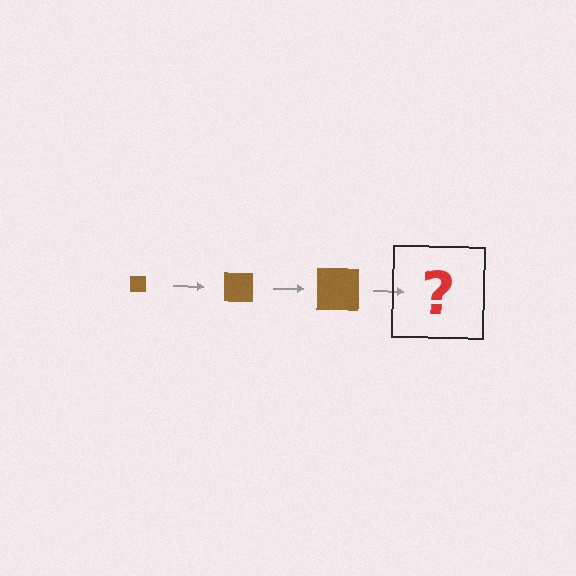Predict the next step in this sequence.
The next step is a brown square, larger than the previous one.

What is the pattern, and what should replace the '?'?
The pattern is that the square gets progressively larger each step. The '?' should be a brown square, larger than the previous one.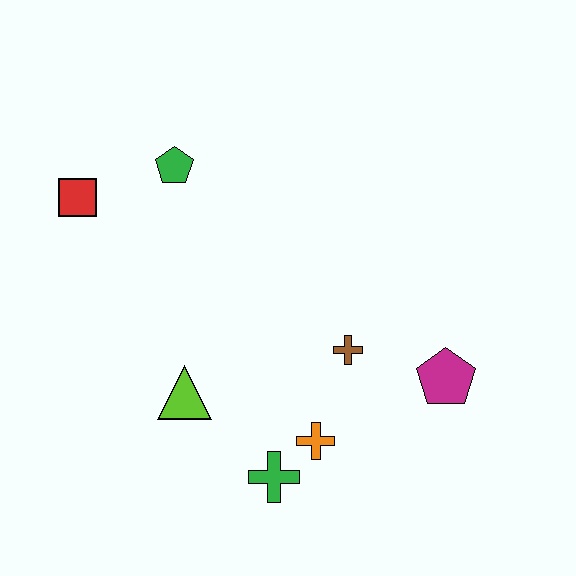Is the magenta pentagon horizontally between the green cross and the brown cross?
No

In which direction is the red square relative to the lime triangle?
The red square is above the lime triangle.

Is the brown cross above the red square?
No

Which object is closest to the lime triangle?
The green cross is closest to the lime triangle.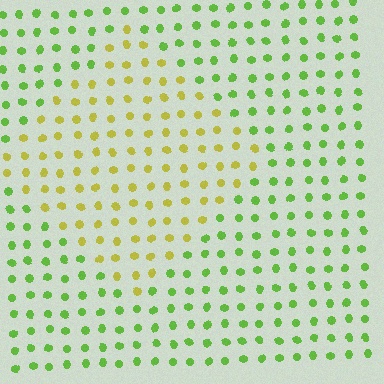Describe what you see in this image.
The image is filled with small lime elements in a uniform arrangement. A diamond-shaped region is visible where the elements are tinted to a slightly different hue, forming a subtle color boundary.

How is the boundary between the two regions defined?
The boundary is defined purely by a slight shift in hue (about 42 degrees). Spacing, size, and orientation are identical on both sides.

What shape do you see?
I see a diamond.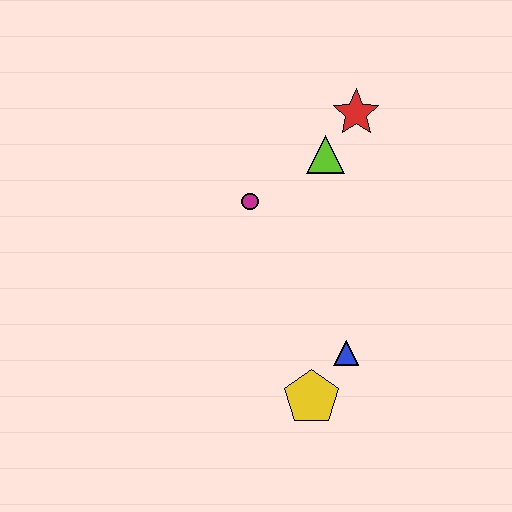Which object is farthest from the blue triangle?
The red star is farthest from the blue triangle.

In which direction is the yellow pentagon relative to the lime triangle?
The yellow pentagon is below the lime triangle.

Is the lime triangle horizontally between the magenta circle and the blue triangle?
Yes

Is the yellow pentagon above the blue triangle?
No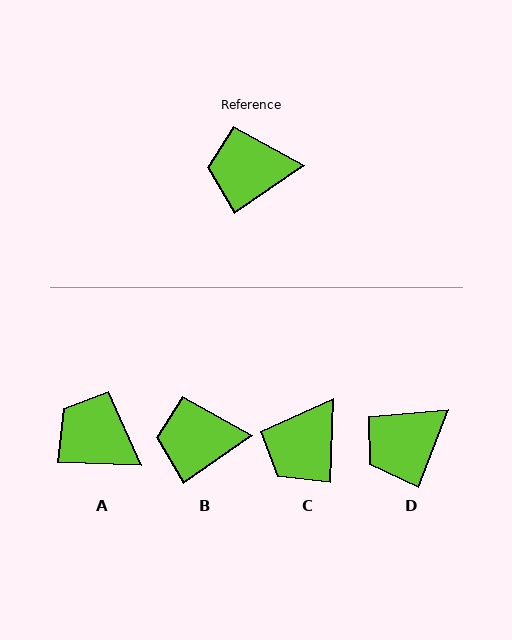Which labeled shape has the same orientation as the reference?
B.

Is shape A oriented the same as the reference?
No, it is off by about 37 degrees.